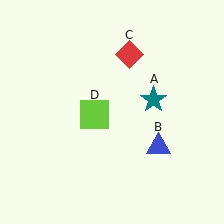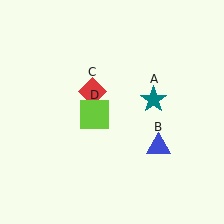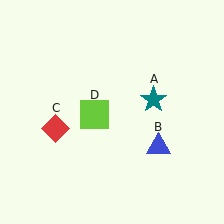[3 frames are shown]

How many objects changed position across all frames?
1 object changed position: red diamond (object C).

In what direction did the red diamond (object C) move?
The red diamond (object C) moved down and to the left.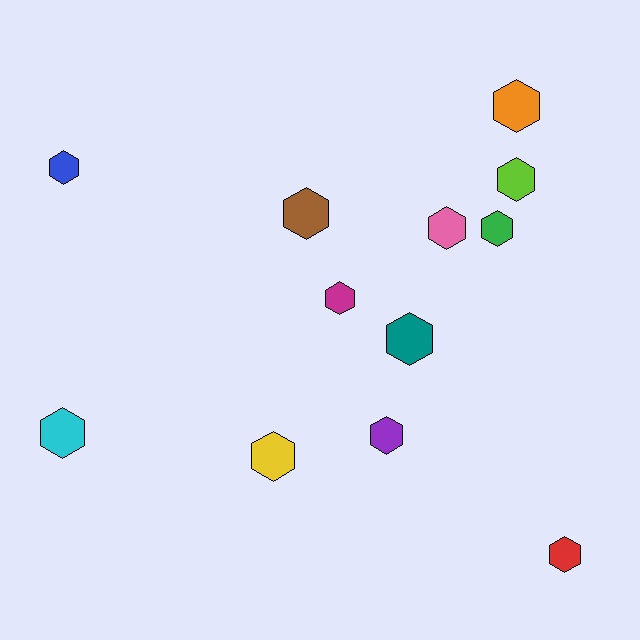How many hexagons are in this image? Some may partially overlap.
There are 12 hexagons.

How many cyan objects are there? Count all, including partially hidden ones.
There is 1 cyan object.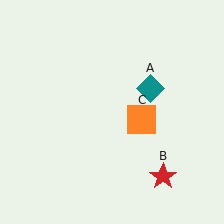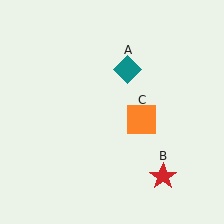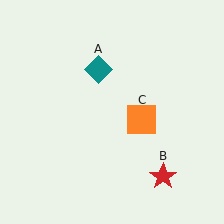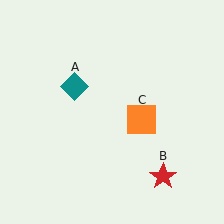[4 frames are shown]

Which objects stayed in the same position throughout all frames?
Red star (object B) and orange square (object C) remained stationary.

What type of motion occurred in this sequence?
The teal diamond (object A) rotated counterclockwise around the center of the scene.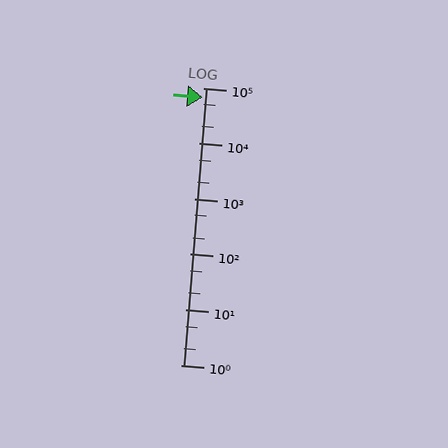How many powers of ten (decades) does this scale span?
The scale spans 5 decades, from 1 to 100000.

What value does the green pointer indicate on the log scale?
The pointer indicates approximately 68000.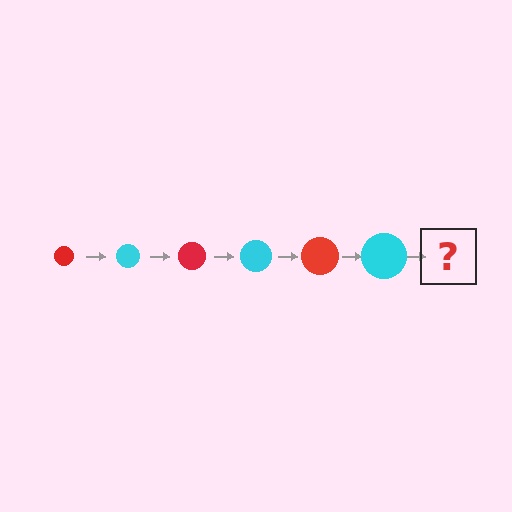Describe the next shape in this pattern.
It should be a red circle, larger than the previous one.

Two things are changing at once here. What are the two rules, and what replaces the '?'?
The two rules are that the circle grows larger each step and the color cycles through red and cyan. The '?' should be a red circle, larger than the previous one.